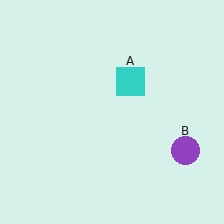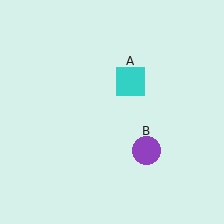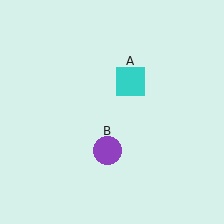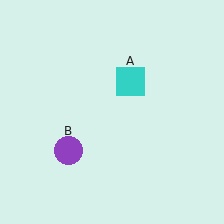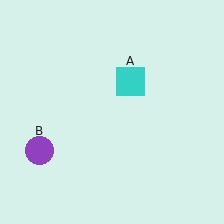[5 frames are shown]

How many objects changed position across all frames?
1 object changed position: purple circle (object B).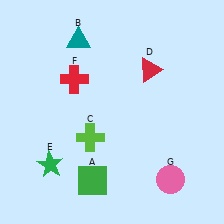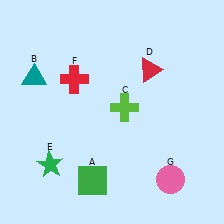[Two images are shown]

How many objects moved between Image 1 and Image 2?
2 objects moved between the two images.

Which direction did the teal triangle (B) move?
The teal triangle (B) moved left.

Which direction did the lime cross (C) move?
The lime cross (C) moved right.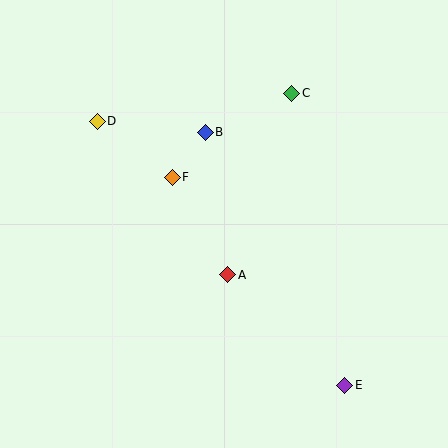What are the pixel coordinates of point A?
Point A is at (228, 275).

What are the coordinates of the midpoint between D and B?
The midpoint between D and B is at (151, 127).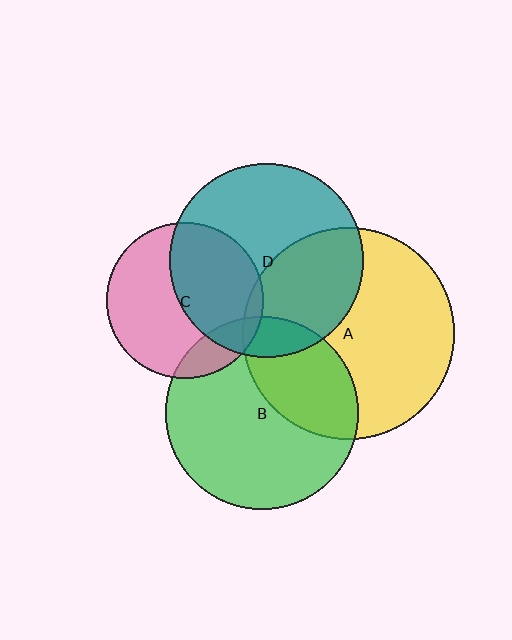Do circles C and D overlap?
Yes.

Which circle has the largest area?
Circle A (yellow).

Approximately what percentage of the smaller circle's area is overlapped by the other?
Approximately 45%.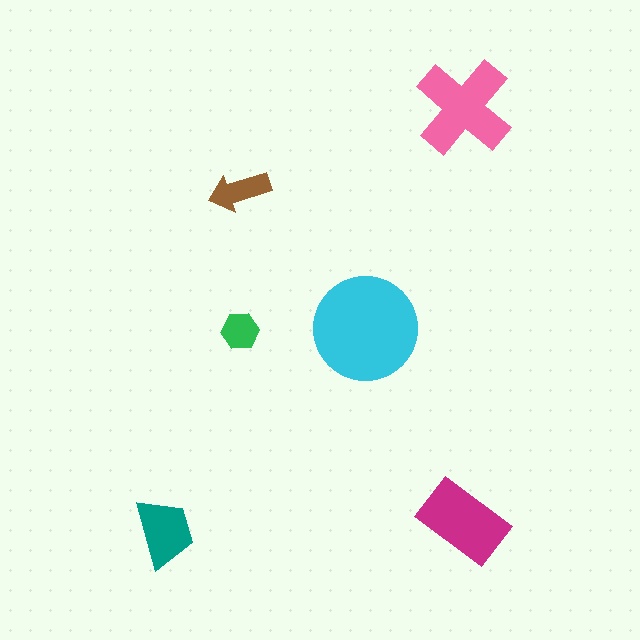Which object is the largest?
The cyan circle.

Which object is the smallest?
The green hexagon.